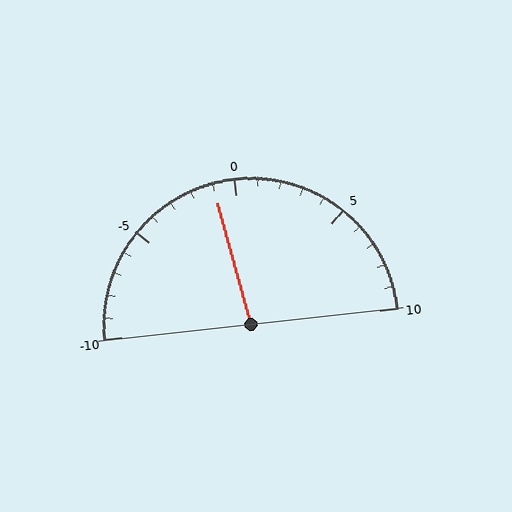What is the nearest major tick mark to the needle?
The nearest major tick mark is 0.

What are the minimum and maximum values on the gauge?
The gauge ranges from -10 to 10.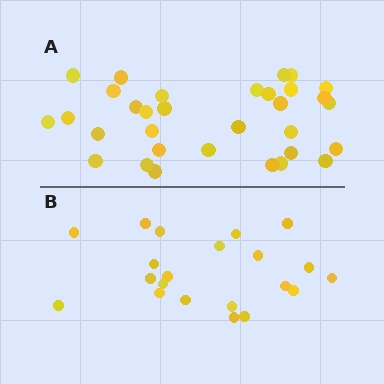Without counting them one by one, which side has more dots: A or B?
Region A (the top region) has more dots.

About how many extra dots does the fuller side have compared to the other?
Region A has roughly 12 or so more dots than region B.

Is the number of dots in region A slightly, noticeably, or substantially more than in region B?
Region A has substantially more. The ratio is roughly 1.5 to 1.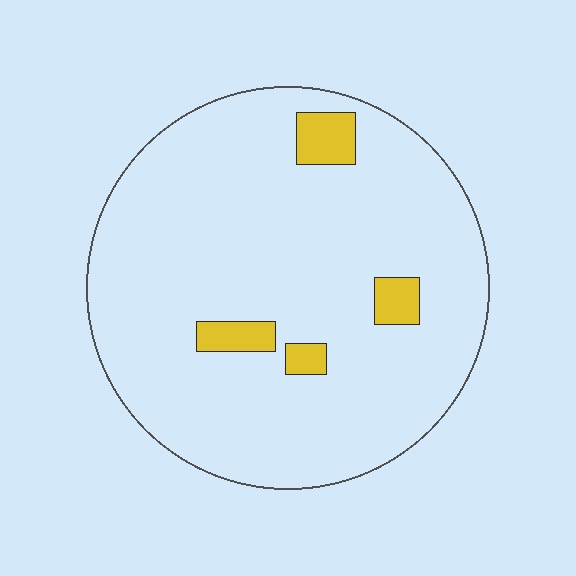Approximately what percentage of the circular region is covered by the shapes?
Approximately 5%.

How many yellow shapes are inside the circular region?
4.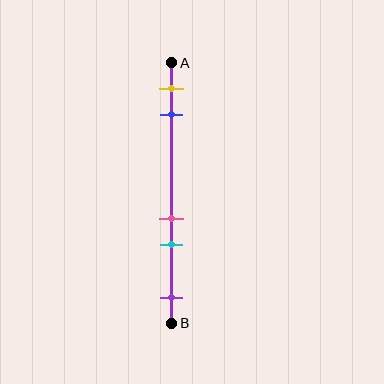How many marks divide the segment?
There are 5 marks dividing the segment.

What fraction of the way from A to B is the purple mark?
The purple mark is approximately 90% (0.9) of the way from A to B.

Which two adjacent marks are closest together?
The pink and cyan marks are the closest adjacent pair.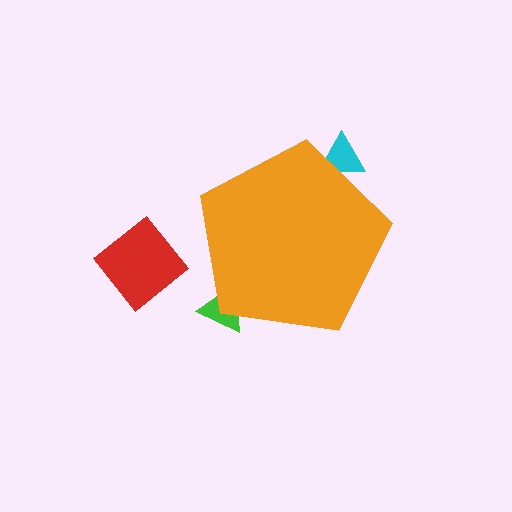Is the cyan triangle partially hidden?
Yes, the cyan triangle is partially hidden behind the orange pentagon.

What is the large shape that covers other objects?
An orange pentagon.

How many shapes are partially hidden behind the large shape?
2 shapes are partially hidden.